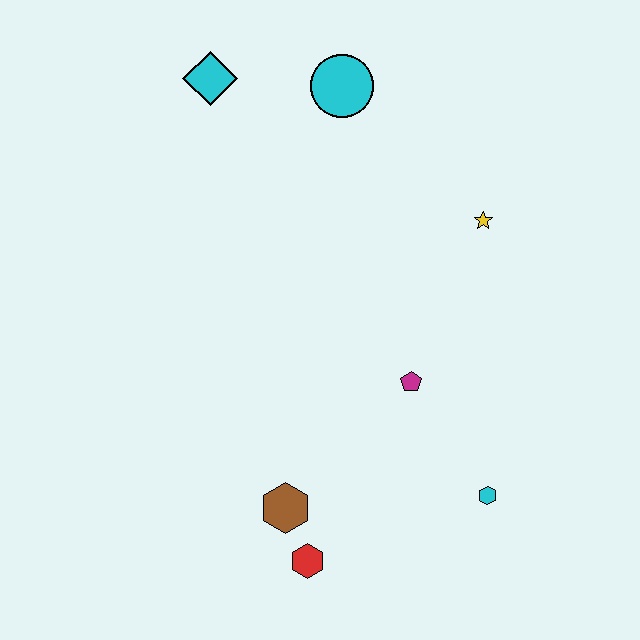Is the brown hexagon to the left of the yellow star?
Yes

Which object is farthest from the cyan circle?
The red hexagon is farthest from the cyan circle.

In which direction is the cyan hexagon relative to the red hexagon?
The cyan hexagon is to the right of the red hexagon.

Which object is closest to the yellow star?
The magenta pentagon is closest to the yellow star.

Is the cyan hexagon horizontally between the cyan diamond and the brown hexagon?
No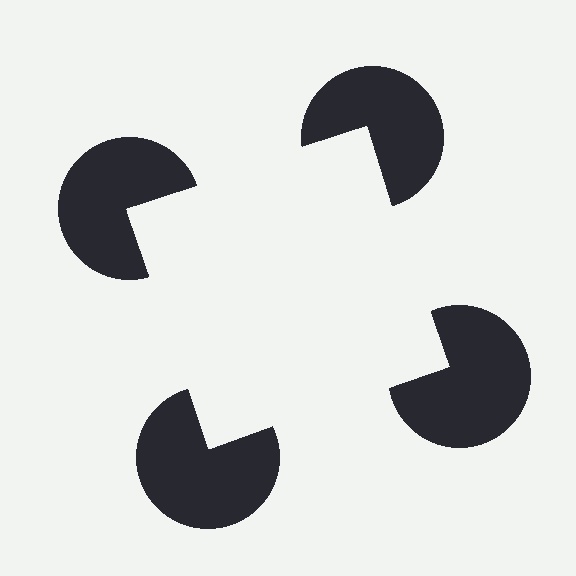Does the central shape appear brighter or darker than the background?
It typically appears slightly brighter than the background, even though no actual brightness change is drawn.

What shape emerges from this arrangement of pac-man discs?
An illusory square — its edges are inferred from the aligned wedge cuts in the pac-man discs, not physically drawn.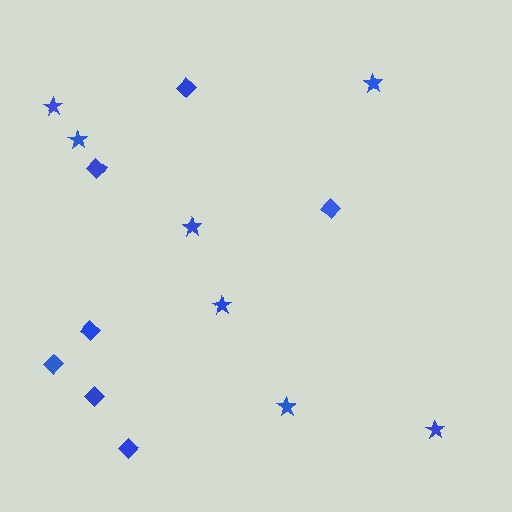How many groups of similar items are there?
There are 2 groups: one group of stars (7) and one group of diamonds (7).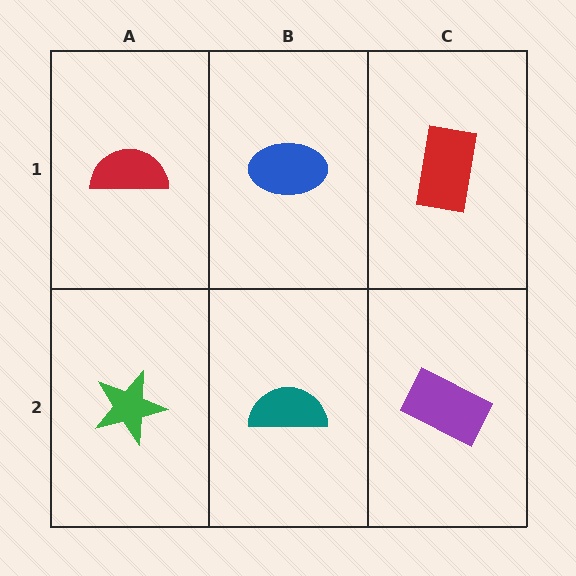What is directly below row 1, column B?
A teal semicircle.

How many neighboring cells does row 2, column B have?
3.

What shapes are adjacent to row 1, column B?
A teal semicircle (row 2, column B), a red semicircle (row 1, column A), a red rectangle (row 1, column C).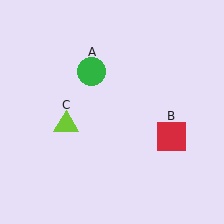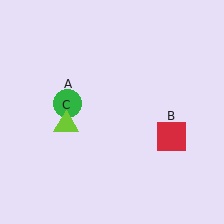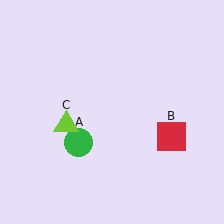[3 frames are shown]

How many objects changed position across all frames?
1 object changed position: green circle (object A).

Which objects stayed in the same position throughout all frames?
Red square (object B) and lime triangle (object C) remained stationary.